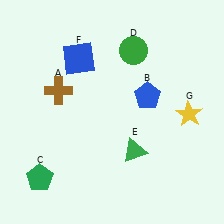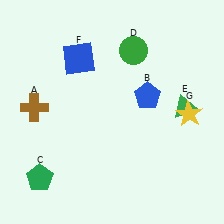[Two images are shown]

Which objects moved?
The objects that moved are: the brown cross (A), the green triangle (E).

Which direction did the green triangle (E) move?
The green triangle (E) moved right.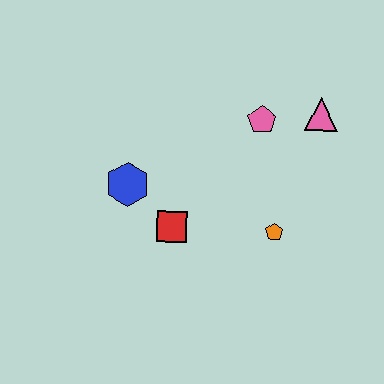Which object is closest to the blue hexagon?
The red square is closest to the blue hexagon.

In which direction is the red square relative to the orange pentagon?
The red square is to the left of the orange pentagon.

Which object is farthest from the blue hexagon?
The pink triangle is farthest from the blue hexagon.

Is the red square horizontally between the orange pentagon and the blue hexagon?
Yes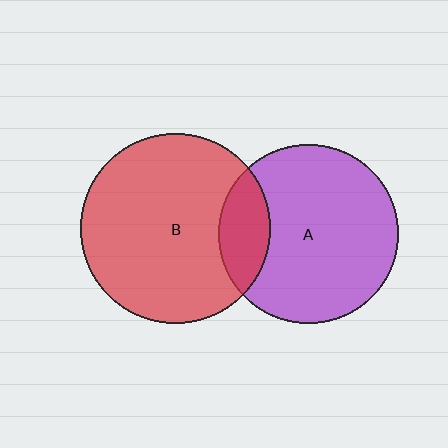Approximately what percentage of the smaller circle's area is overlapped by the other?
Approximately 20%.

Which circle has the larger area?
Circle B (red).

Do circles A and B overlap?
Yes.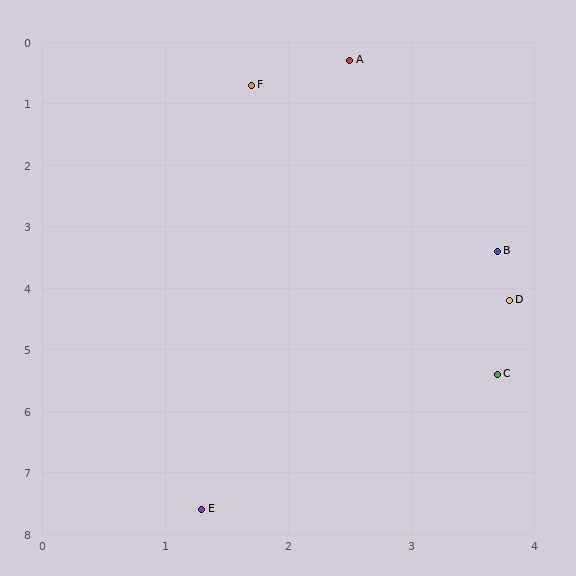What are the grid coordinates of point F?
Point F is at approximately (1.7, 0.7).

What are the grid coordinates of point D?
Point D is at approximately (3.8, 4.2).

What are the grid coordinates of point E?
Point E is at approximately (1.3, 7.6).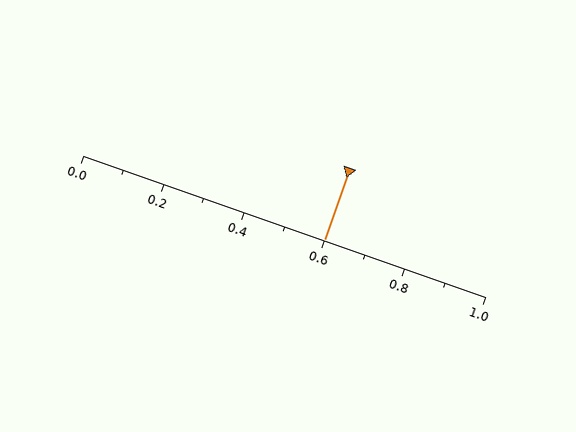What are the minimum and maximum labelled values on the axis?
The axis runs from 0.0 to 1.0.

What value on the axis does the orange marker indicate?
The marker indicates approximately 0.6.